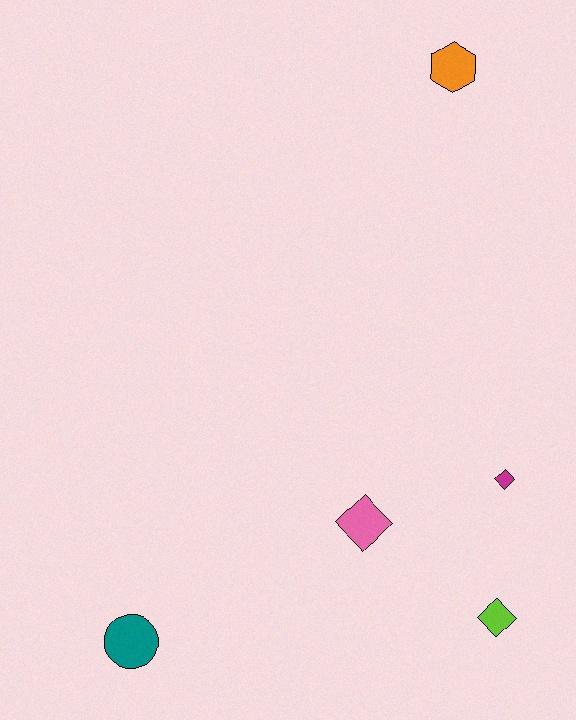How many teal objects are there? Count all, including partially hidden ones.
There is 1 teal object.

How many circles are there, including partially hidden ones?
There is 1 circle.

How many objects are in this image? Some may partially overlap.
There are 5 objects.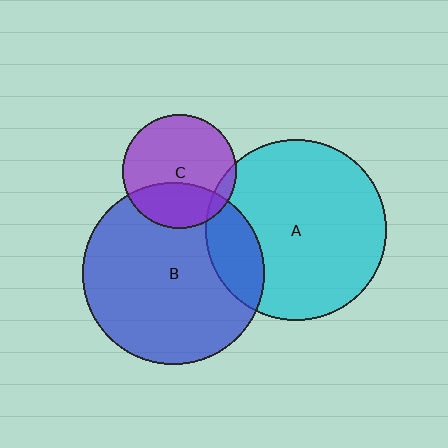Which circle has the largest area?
Circle B (blue).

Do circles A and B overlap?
Yes.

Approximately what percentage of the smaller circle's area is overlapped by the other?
Approximately 20%.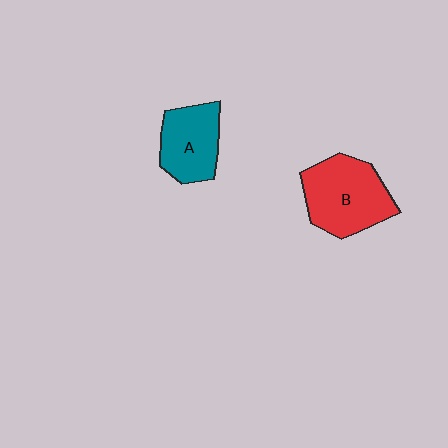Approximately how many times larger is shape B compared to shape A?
Approximately 1.4 times.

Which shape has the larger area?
Shape B (red).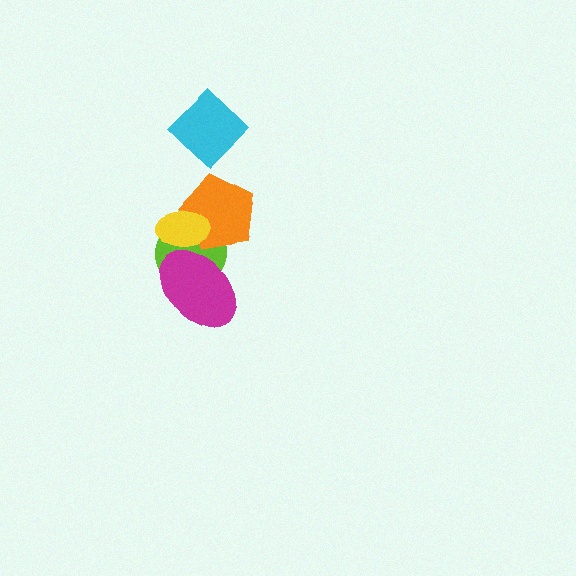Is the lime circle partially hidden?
Yes, it is partially covered by another shape.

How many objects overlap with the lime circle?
3 objects overlap with the lime circle.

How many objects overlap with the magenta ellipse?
2 objects overlap with the magenta ellipse.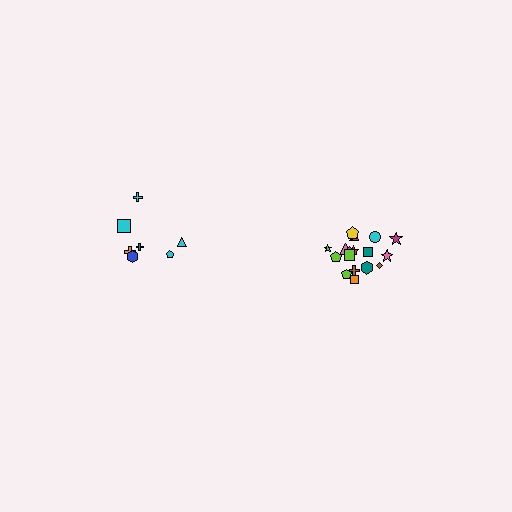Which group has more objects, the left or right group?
The right group.